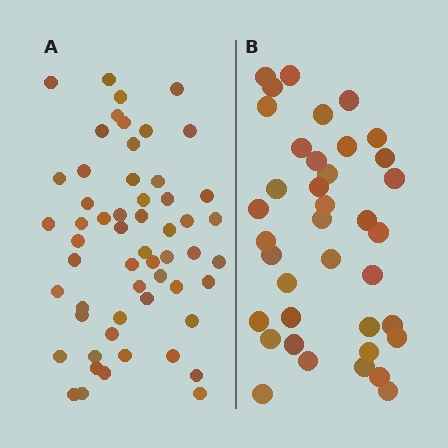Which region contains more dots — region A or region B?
Region A (the left region) has more dots.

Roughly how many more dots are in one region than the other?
Region A has approximately 20 more dots than region B.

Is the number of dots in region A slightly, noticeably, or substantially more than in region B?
Region A has substantially more. The ratio is roughly 1.5 to 1.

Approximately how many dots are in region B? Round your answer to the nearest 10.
About 40 dots. (The exact count is 38, which rounds to 40.)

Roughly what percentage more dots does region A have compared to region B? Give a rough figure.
About 45% more.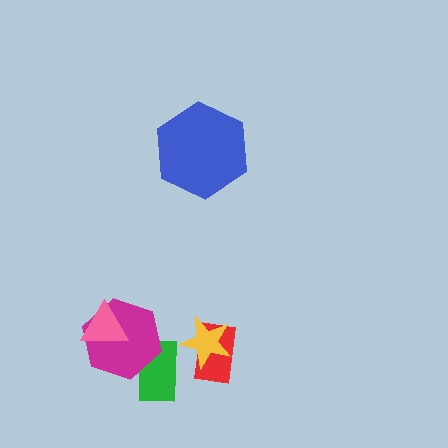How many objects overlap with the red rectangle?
1 object overlaps with the red rectangle.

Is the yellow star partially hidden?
No, no other shape covers it.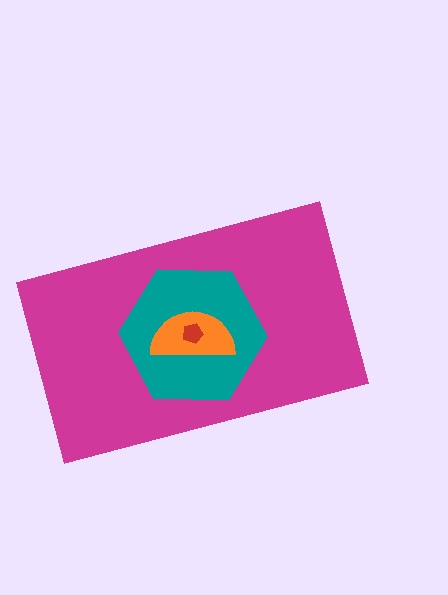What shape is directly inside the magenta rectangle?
The teal hexagon.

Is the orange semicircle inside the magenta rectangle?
Yes.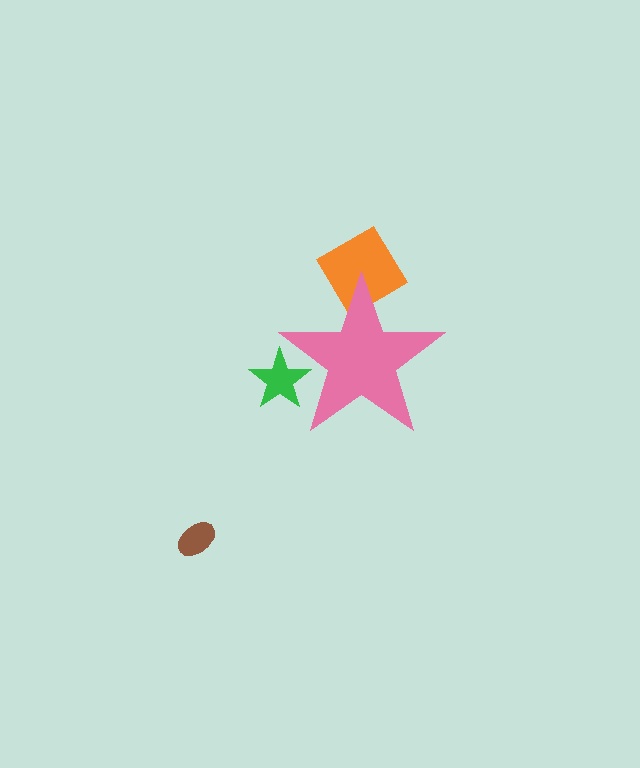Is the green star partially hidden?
Yes, the green star is partially hidden behind the pink star.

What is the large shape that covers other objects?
A pink star.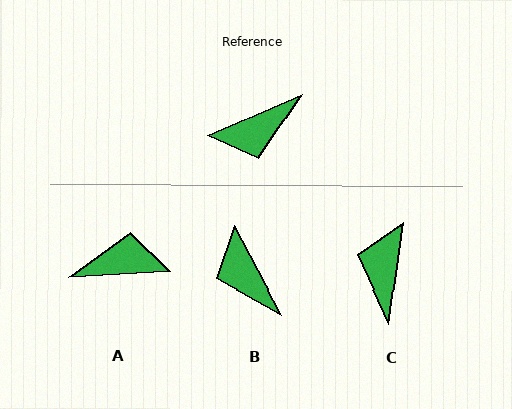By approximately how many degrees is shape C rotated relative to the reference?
Approximately 121 degrees clockwise.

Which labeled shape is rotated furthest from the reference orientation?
A, about 160 degrees away.